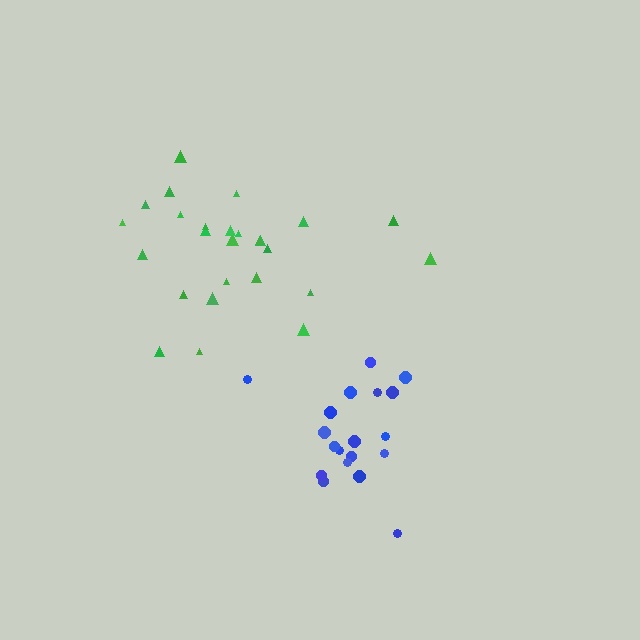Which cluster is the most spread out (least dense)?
Green.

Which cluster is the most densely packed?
Blue.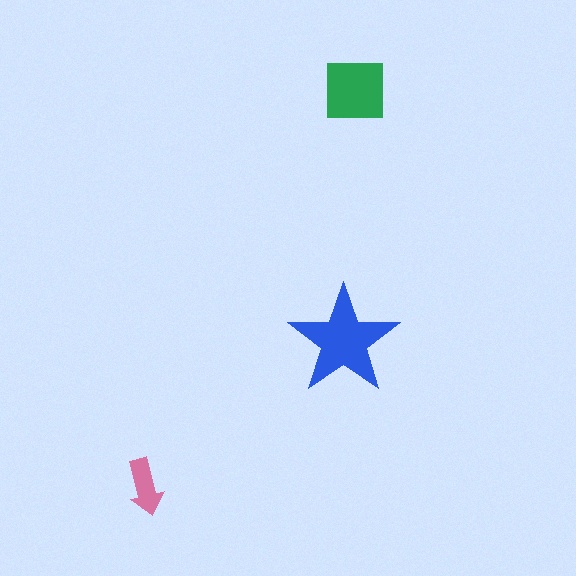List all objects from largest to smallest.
The blue star, the green square, the pink arrow.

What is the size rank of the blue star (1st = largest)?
1st.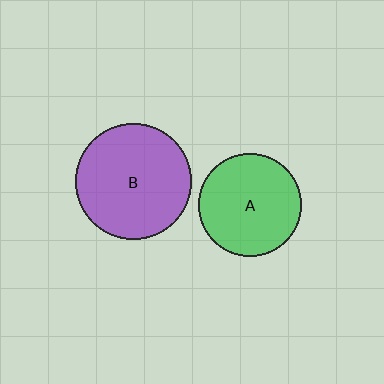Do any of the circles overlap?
No, none of the circles overlap.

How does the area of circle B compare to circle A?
Approximately 1.3 times.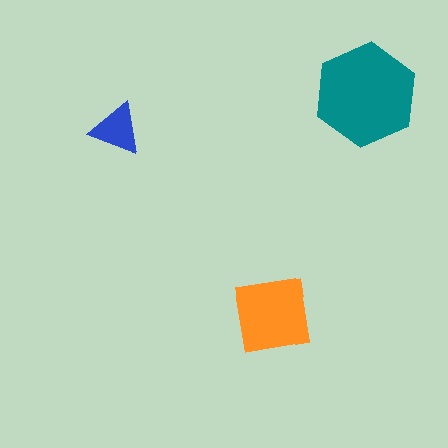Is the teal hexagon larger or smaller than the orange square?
Larger.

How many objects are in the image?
There are 3 objects in the image.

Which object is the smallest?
The blue triangle.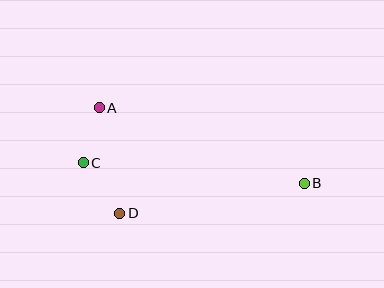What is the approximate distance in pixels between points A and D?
The distance between A and D is approximately 107 pixels.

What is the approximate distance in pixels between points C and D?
The distance between C and D is approximately 62 pixels.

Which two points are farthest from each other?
Points B and C are farthest from each other.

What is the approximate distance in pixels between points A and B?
The distance between A and B is approximately 218 pixels.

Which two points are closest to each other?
Points A and C are closest to each other.